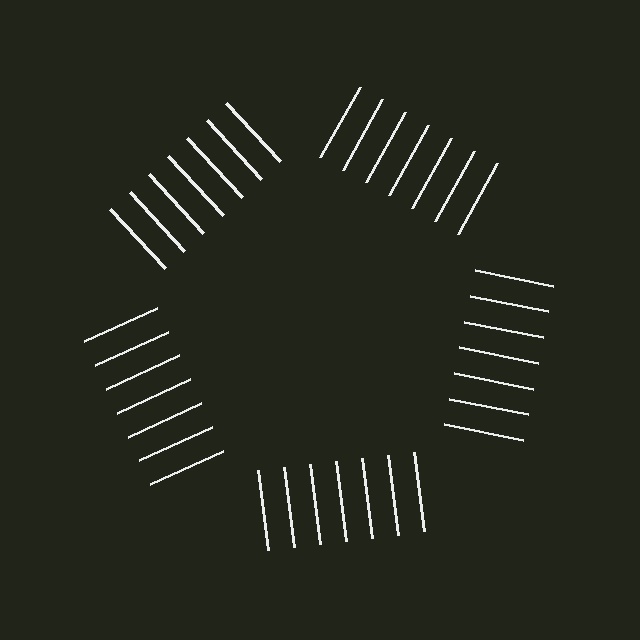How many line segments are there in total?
35 — 7 along each of the 5 edges.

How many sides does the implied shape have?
5 sides — the line-ends trace a pentagon.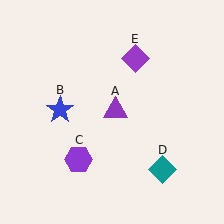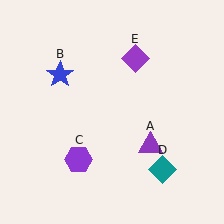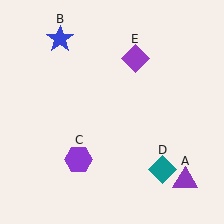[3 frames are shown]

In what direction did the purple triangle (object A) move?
The purple triangle (object A) moved down and to the right.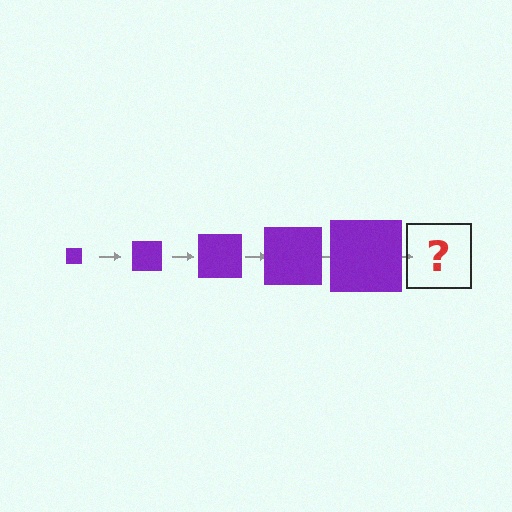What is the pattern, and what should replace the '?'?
The pattern is that the square gets progressively larger each step. The '?' should be a purple square, larger than the previous one.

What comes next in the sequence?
The next element should be a purple square, larger than the previous one.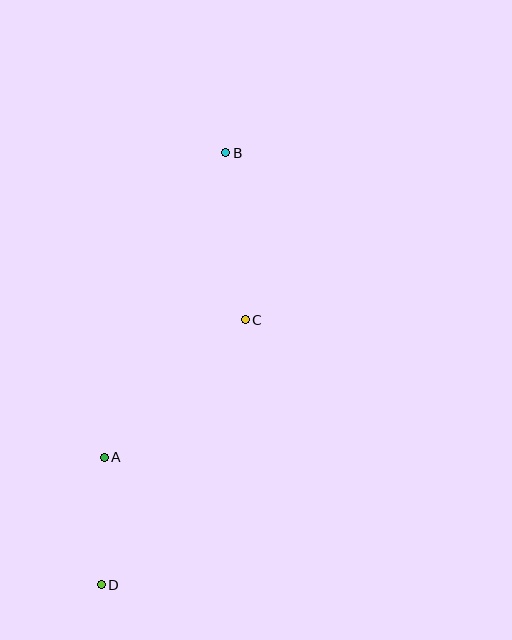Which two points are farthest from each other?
Points B and D are farthest from each other.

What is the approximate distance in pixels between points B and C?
The distance between B and C is approximately 168 pixels.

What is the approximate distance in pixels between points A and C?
The distance between A and C is approximately 197 pixels.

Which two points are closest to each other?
Points A and D are closest to each other.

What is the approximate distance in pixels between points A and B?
The distance between A and B is approximately 328 pixels.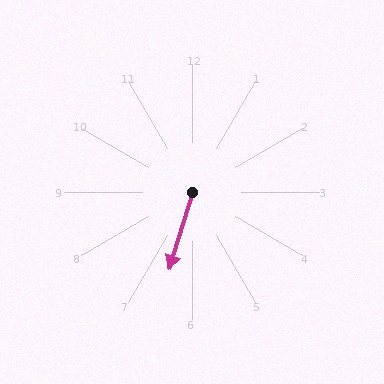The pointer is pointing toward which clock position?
Roughly 7 o'clock.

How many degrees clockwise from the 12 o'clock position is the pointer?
Approximately 197 degrees.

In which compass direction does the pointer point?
South.